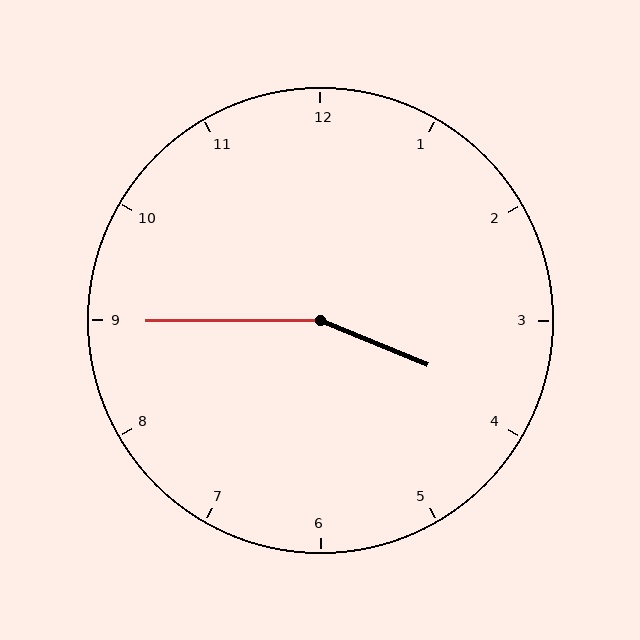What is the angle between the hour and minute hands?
Approximately 158 degrees.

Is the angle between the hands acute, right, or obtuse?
It is obtuse.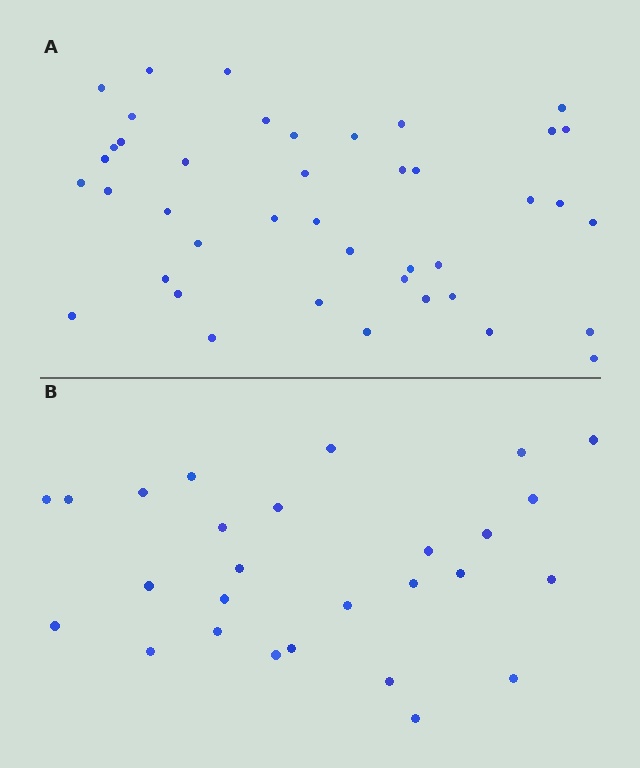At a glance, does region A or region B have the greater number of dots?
Region A (the top region) has more dots.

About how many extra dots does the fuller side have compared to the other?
Region A has approximately 15 more dots than region B.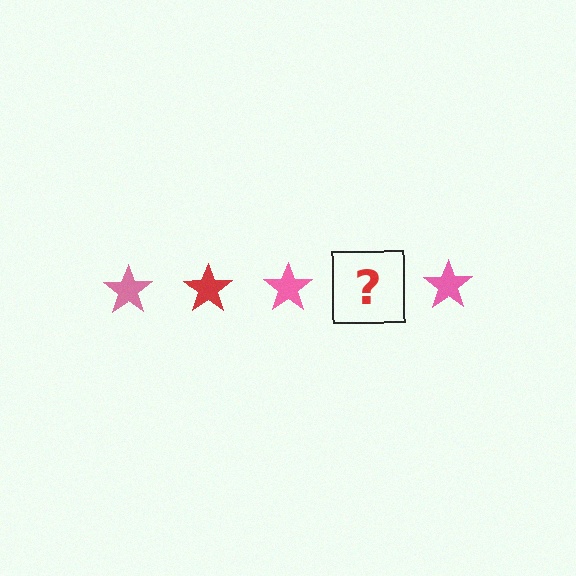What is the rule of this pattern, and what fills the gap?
The rule is that the pattern cycles through pink, red stars. The gap should be filled with a red star.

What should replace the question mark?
The question mark should be replaced with a red star.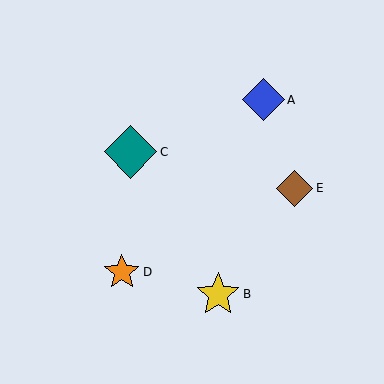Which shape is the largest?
The teal diamond (labeled C) is the largest.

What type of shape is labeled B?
Shape B is a yellow star.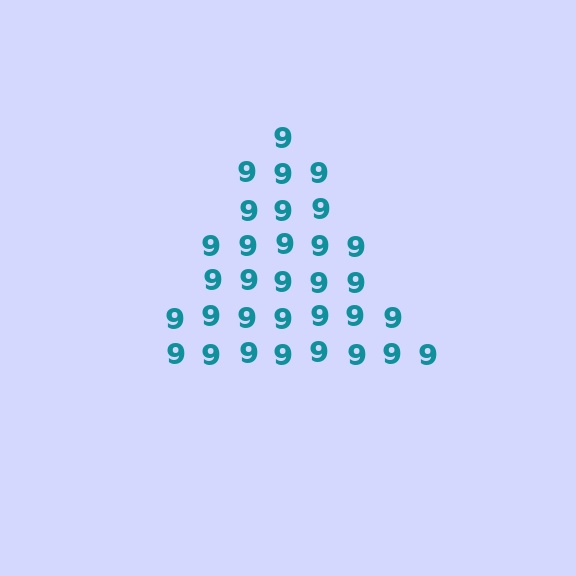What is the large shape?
The large shape is a triangle.